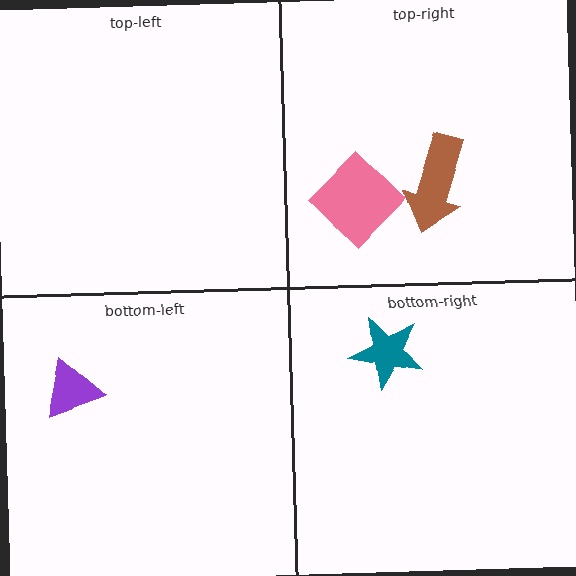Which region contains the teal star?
The bottom-right region.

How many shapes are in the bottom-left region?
1.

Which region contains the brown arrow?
The top-right region.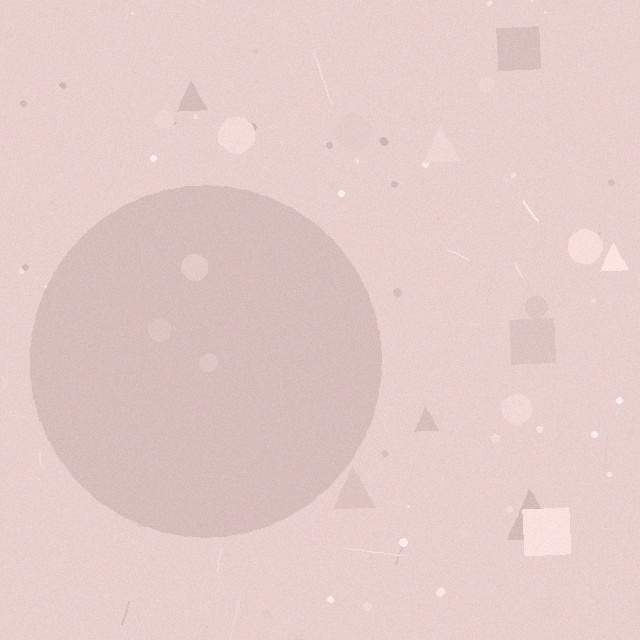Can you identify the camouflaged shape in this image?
The camouflaged shape is a circle.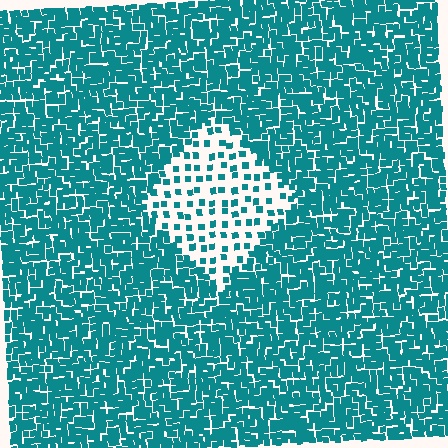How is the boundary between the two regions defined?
The boundary is defined by a change in element density (approximately 3.2x ratio). All elements are the same color, size, and shape.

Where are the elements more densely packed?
The elements are more densely packed outside the diamond boundary.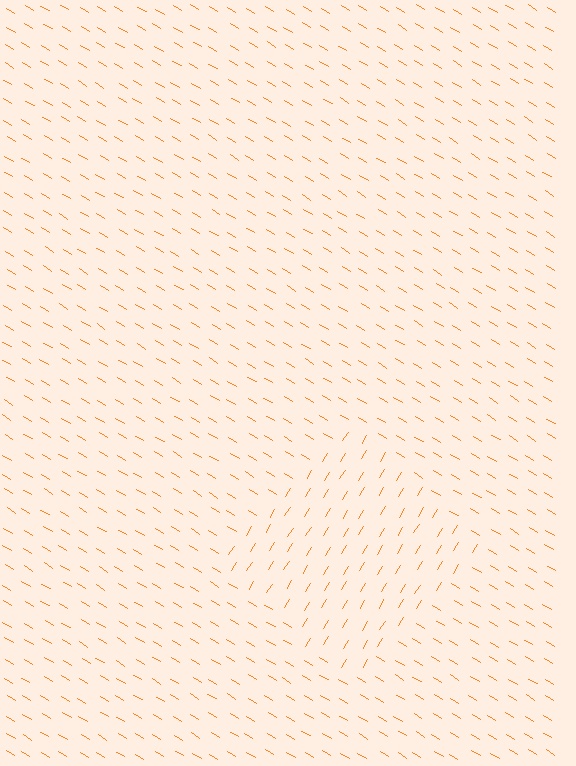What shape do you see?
I see a diamond.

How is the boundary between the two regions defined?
The boundary is defined purely by a change in line orientation (approximately 89 degrees difference). All lines are the same color and thickness.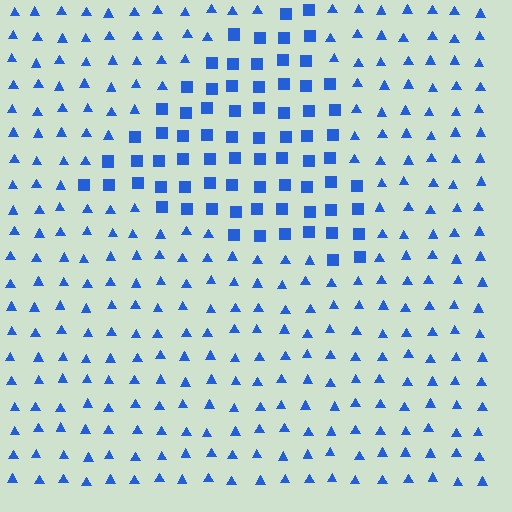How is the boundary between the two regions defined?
The boundary is defined by a change in element shape: squares inside vs. triangles outside. All elements share the same color and spacing.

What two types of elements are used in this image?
The image uses squares inside the triangle region and triangles outside it.